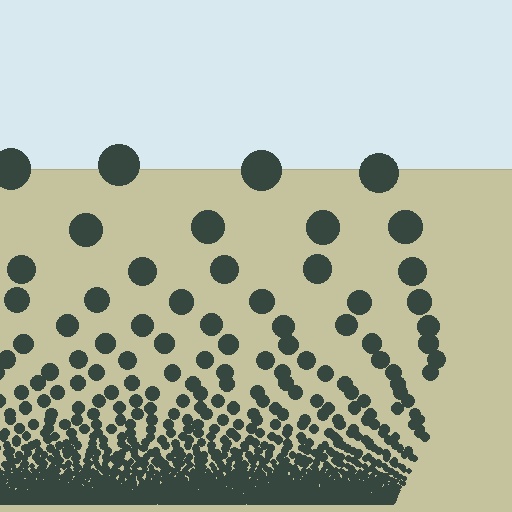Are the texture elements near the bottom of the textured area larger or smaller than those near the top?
Smaller. The gradient is inverted — elements near the bottom are smaller and denser.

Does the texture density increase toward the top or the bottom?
Density increases toward the bottom.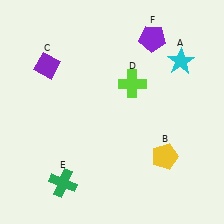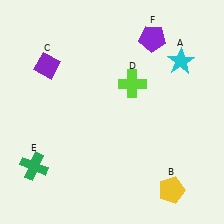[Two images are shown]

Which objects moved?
The objects that moved are: the yellow pentagon (B), the green cross (E).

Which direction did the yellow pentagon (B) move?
The yellow pentagon (B) moved down.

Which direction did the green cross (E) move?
The green cross (E) moved left.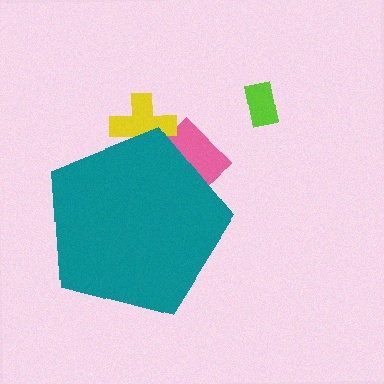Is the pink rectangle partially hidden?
Yes, the pink rectangle is partially hidden behind the teal pentagon.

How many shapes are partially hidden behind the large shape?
2 shapes are partially hidden.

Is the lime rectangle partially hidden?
No, the lime rectangle is fully visible.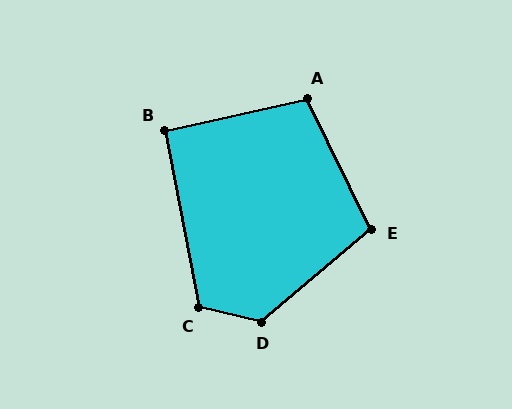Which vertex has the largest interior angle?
D, at approximately 127 degrees.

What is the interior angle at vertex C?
Approximately 114 degrees (obtuse).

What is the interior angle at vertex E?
Approximately 104 degrees (obtuse).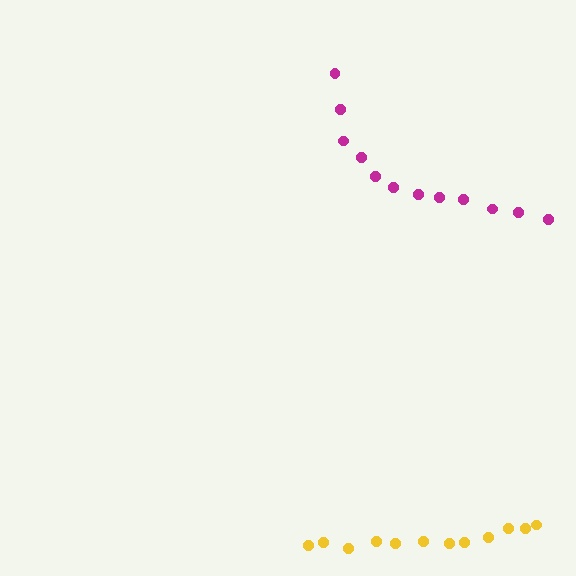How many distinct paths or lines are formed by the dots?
There are 2 distinct paths.